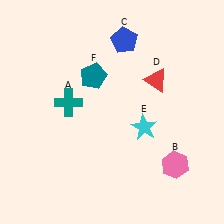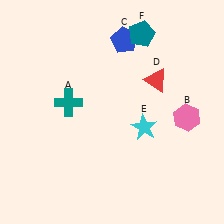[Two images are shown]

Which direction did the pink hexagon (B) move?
The pink hexagon (B) moved up.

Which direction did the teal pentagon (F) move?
The teal pentagon (F) moved right.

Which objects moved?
The objects that moved are: the pink hexagon (B), the teal pentagon (F).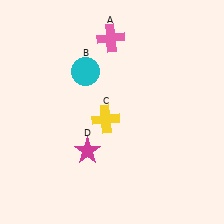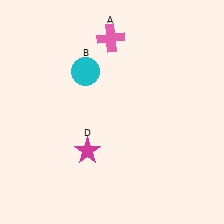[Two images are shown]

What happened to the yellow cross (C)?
The yellow cross (C) was removed in Image 2. It was in the bottom-left area of Image 1.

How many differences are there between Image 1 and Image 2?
There is 1 difference between the two images.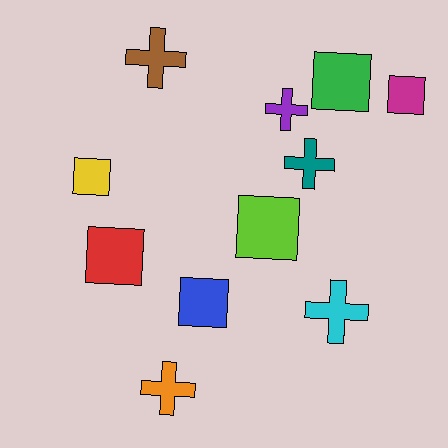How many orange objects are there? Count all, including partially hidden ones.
There is 1 orange object.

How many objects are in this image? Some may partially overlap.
There are 11 objects.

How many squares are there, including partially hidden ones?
There are 6 squares.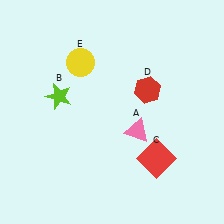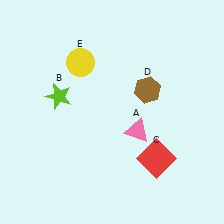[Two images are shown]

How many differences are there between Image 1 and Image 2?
There is 1 difference between the two images.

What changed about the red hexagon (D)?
In Image 1, D is red. In Image 2, it changed to brown.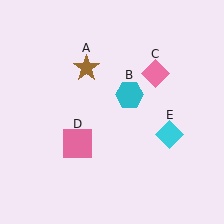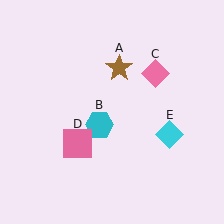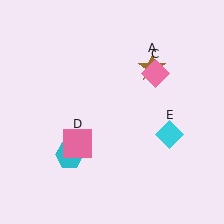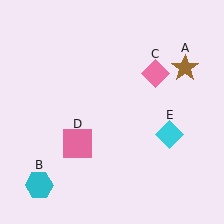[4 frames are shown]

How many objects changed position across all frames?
2 objects changed position: brown star (object A), cyan hexagon (object B).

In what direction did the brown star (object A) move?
The brown star (object A) moved right.